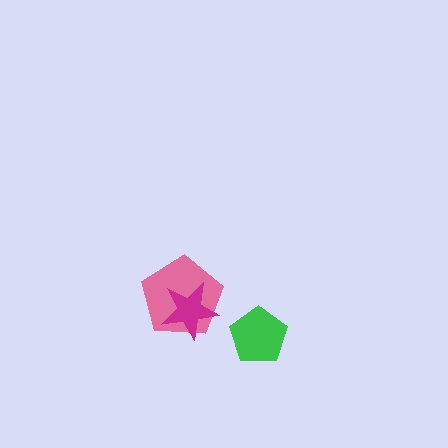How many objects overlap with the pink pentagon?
1 object overlaps with the pink pentagon.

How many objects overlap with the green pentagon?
0 objects overlap with the green pentagon.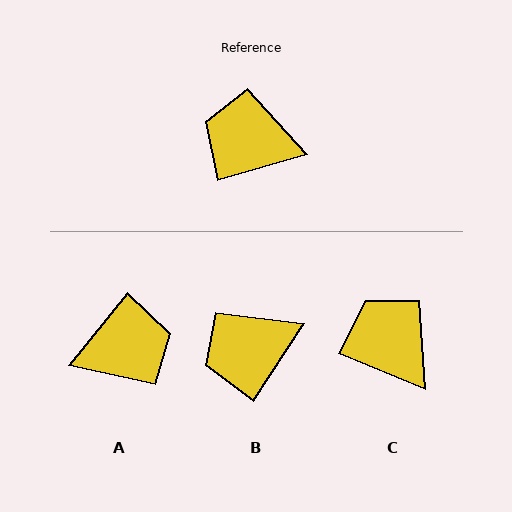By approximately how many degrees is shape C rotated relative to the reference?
Approximately 38 degrees clockwise.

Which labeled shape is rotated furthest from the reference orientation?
A, about 145 degrees away.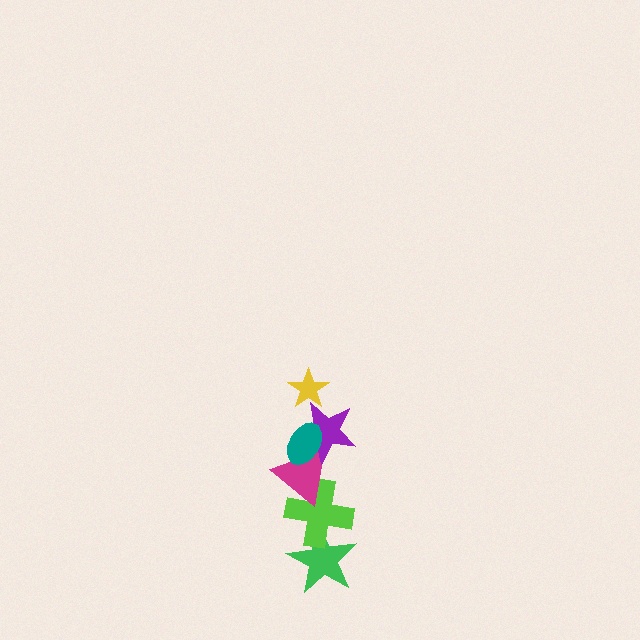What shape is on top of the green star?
The lime cross is on top of the green star.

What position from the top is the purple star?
The purple star is 3rd from the top.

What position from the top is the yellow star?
The yellow star is 1st from the top.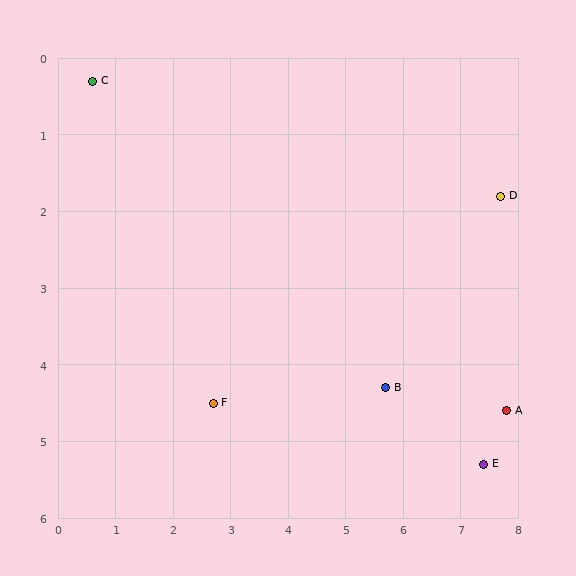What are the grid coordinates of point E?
Point E is at approximately (7.4, 5.3).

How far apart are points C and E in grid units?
Points C and E are about 8.4 grid units apart.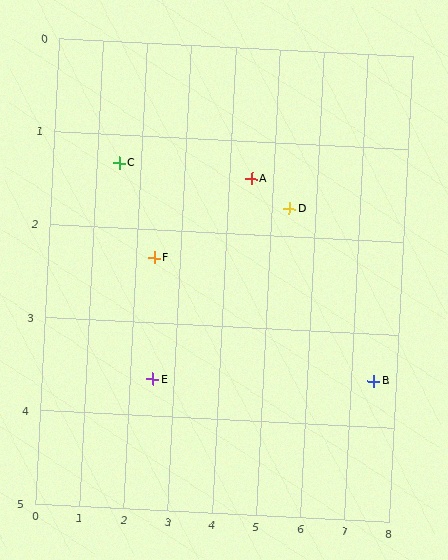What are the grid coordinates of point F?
Point F is at approximately (2.4, 2.3).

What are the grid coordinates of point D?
Point D is at approximately (5.4, 1.7).